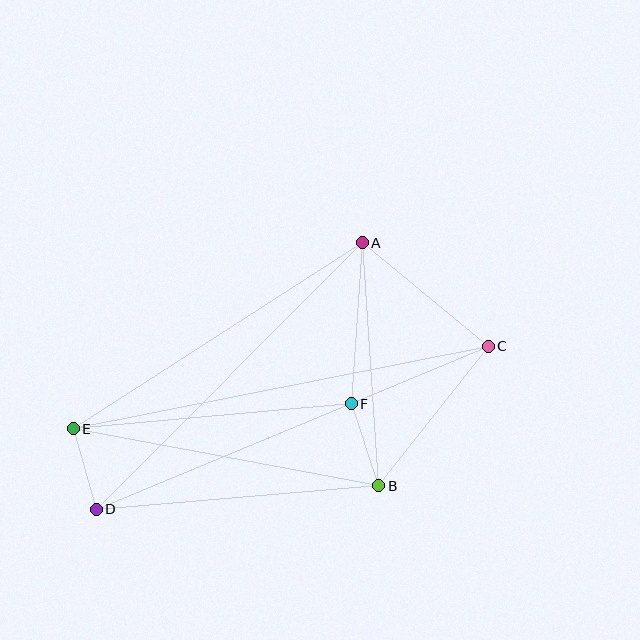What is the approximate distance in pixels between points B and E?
The distance between B and E is approximately 311 pixels.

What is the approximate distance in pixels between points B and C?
The distance between B and C is approximately 178 pixels.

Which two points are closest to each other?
Points D and E are closest to each other.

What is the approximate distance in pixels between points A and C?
The distance between A and C is approximately 163 pixels.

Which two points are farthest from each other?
Points C and D are farthest from each other.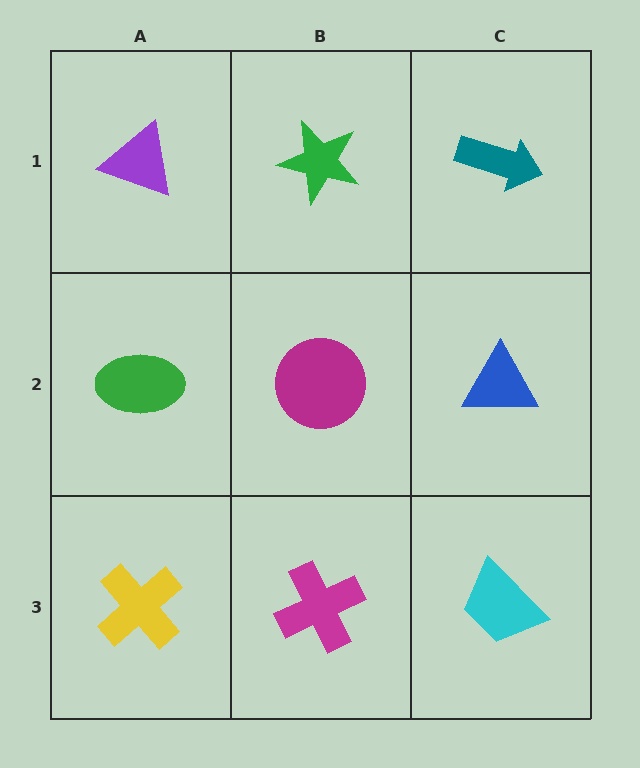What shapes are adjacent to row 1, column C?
A blue triangle (row 2, column C), a green star (row 1, column B).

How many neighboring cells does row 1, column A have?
2.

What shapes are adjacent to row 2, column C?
A teal arrow (row 1, column C), a cyan trapezoid (row 3, column C), a magenta circle (row 2, column B).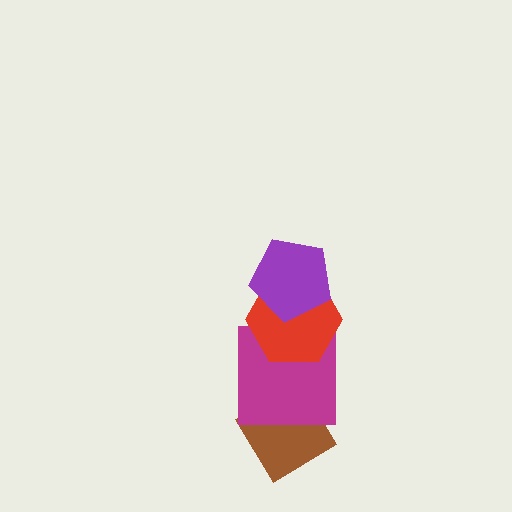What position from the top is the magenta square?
The magenta square is 3rd from the top.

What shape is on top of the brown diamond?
The magenta square is on top of the brown diamond.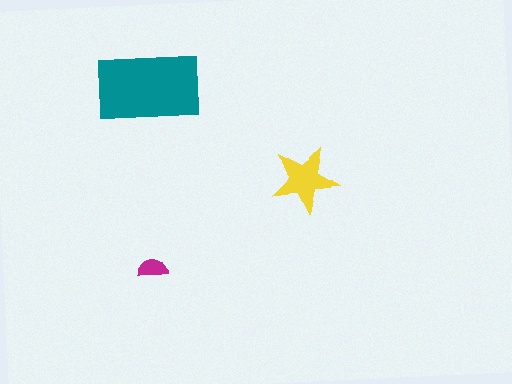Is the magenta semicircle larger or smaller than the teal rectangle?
Smaller.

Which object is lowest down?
The magenta semicircle is bottommost.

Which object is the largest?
The teal rectangle.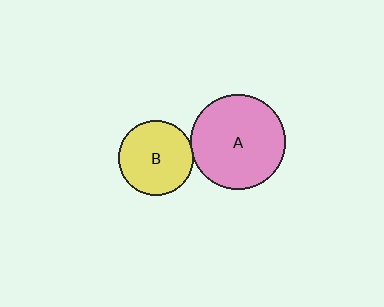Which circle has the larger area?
Circle A (pink).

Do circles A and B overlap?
Yes.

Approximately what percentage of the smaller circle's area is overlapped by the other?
Approximately 5%.